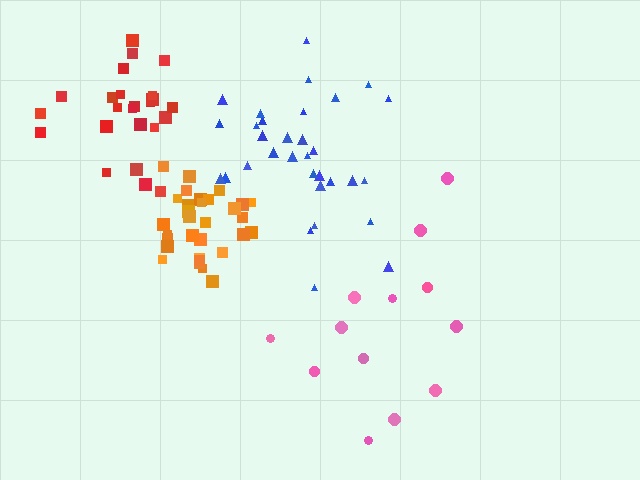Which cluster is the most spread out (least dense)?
Pink.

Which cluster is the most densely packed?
Orange.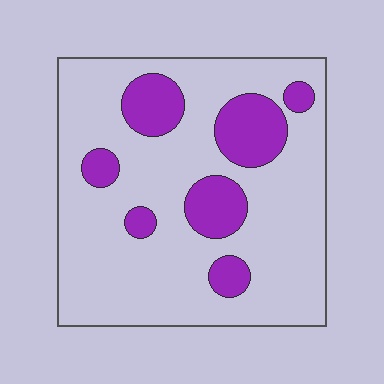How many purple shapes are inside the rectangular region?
7.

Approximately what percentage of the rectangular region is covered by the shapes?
Approximately 20%.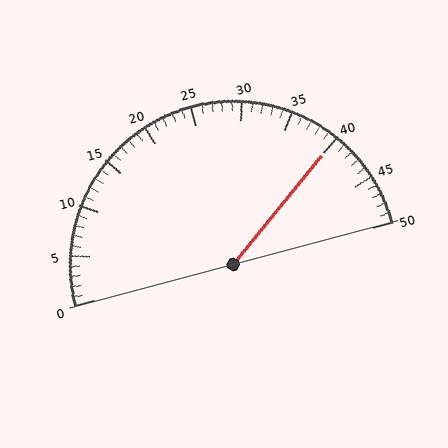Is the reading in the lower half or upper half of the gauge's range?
The reading is in the upper half of the range (0 to 50).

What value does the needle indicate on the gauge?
The needle indicates approximately 40.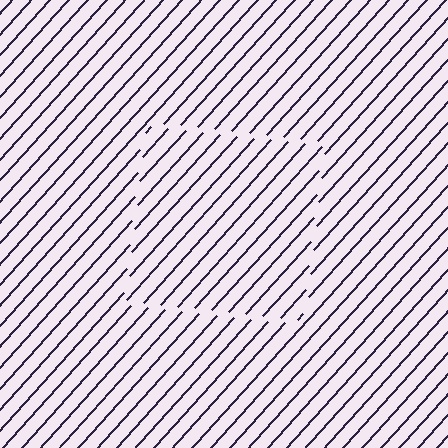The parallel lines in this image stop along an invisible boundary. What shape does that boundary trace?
An illusory square. The interior of the shape contains the same grating, shifted by half a period — the contour is defined by the phase discontinuity where line-ends from the inner and outer gratings abut.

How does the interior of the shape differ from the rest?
The interior of the shape contains the same grating, shifted by half a period — the contour is defined by the phase discontinuity where line-ends from the inner and outer gratings abut.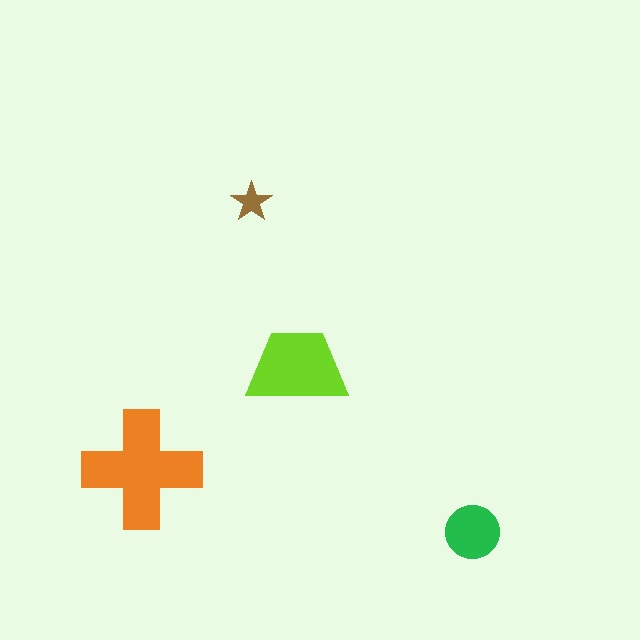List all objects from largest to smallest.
The orange cross, the lime trapezoid, the green circle, the brown star.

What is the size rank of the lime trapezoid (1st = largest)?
2nd.